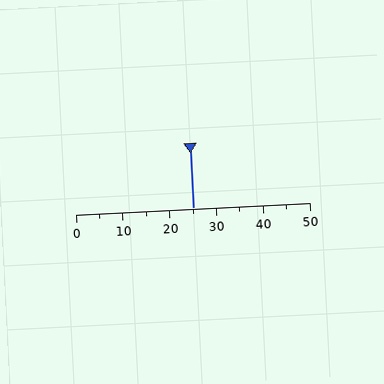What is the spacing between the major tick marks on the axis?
The major ticks are spaced 10 apart.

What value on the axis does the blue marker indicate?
The marker indicates approximately 25.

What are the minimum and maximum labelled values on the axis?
The axis runs from 0 to 50.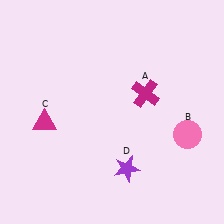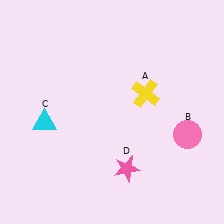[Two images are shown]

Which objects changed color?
A changed from magenta to yellow. C changed from magenta to cyan. D changed from purple to pink.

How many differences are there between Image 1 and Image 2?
There are 3 differences between the two images.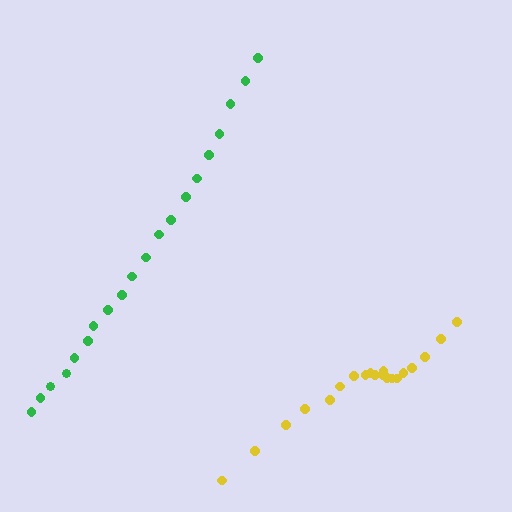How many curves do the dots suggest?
There are 2 distinct paths.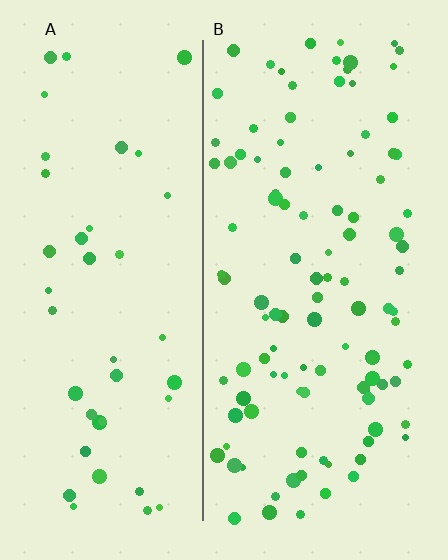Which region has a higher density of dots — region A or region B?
B (the right).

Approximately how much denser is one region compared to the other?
Approximately 2.6× — region B over region A.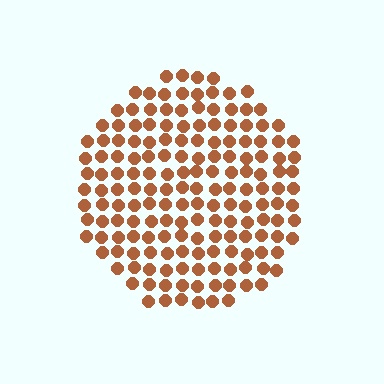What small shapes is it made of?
It is made of small circles.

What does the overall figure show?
The overall figure shows a circle.